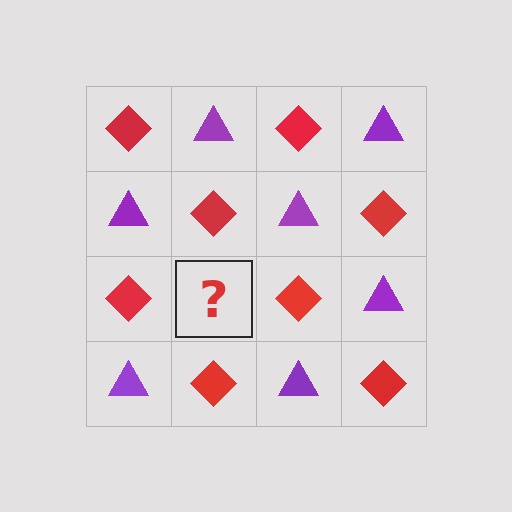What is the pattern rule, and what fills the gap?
The rule is that it alternates red diamond and purple triangle in a checkerboard pattern. The gap should be filled with a purple triangle.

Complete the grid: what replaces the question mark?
The question mark should be replaced with a purple triangle.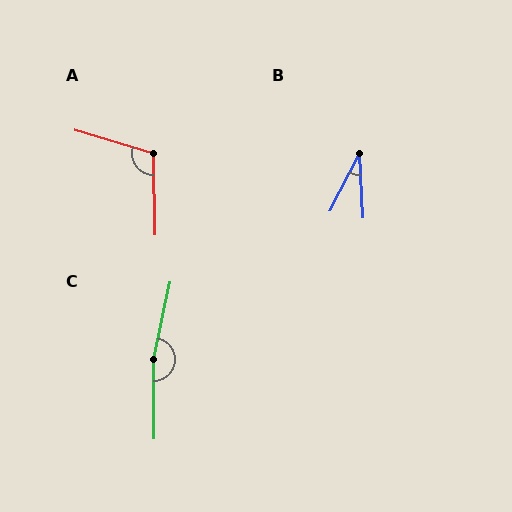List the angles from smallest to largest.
B (30°), A (108°), C (168°).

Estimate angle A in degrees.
Approximately 108 degrees.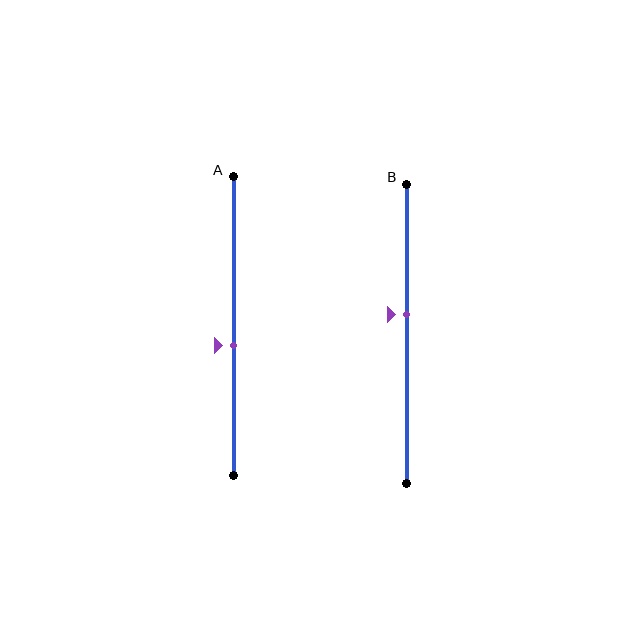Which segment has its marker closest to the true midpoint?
Segment B has its marker closest to the true midpoint.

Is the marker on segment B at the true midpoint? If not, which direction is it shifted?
No, the marker on segment B is shifted upward by about 6% of the segment length.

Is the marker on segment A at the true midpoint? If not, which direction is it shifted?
No, the marker on segment A is shifted downward by about 7% of the segment length.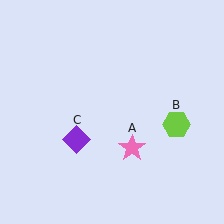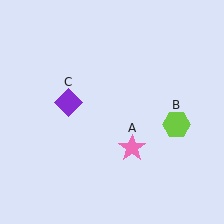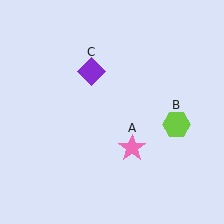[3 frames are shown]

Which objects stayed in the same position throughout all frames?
Pink star (object A) and lime hexagon (object B) remained stationary.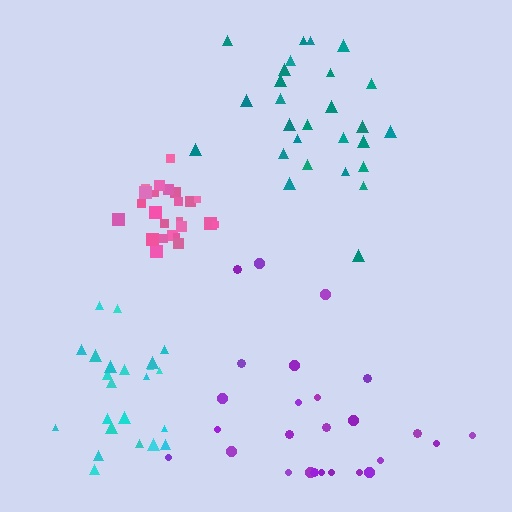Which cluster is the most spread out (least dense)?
Purple.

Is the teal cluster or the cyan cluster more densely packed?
Cyan.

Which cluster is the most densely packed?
Pink.